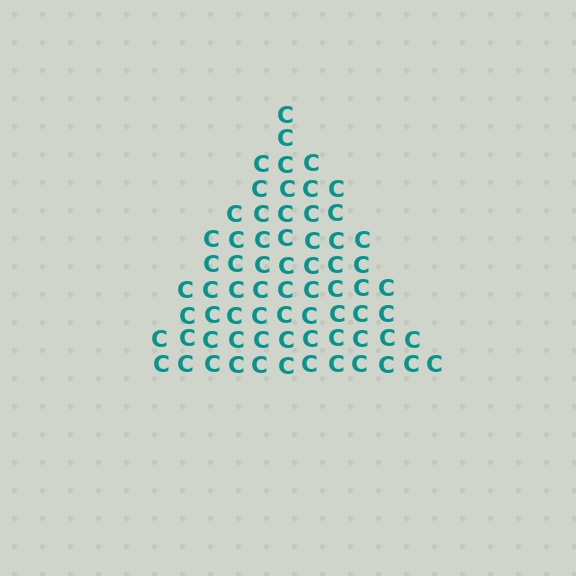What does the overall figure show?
The overall figure shows a triangle.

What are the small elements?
The small elements are letter C's.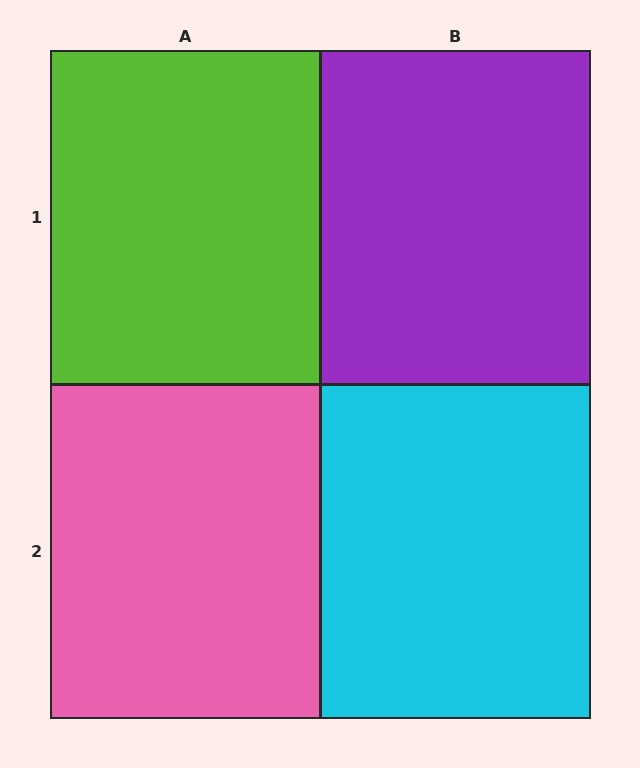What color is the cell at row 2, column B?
Cyan.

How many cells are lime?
1 cell is lime.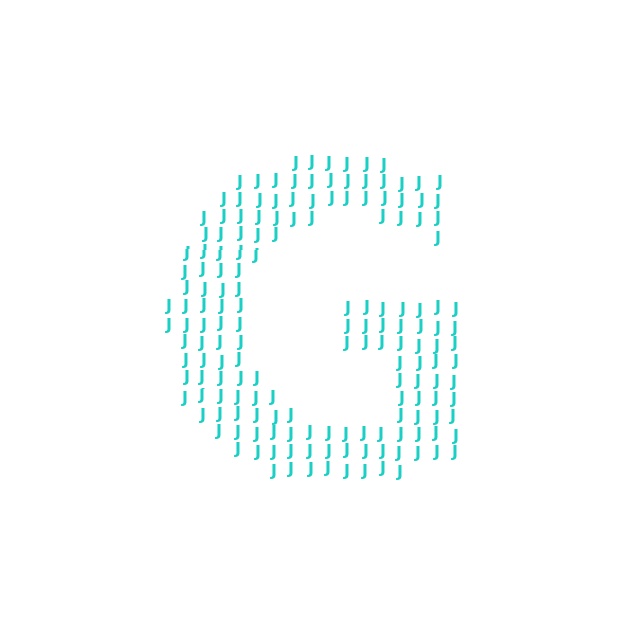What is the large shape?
The large shape is the letter G.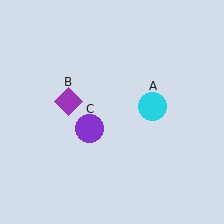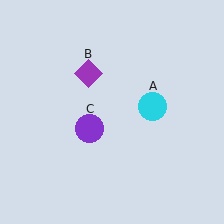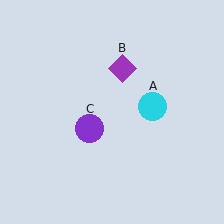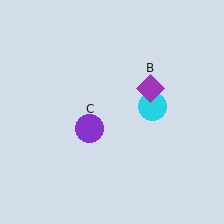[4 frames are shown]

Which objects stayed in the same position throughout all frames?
Cyan circle (object A) and purple circle (object C) remained stationary.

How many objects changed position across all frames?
1 object changed position: purple diamond (object B).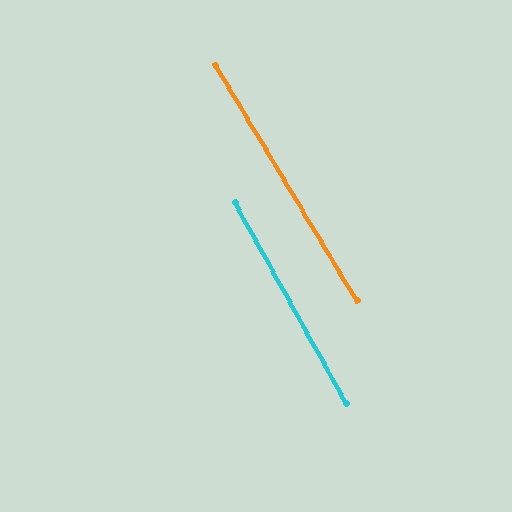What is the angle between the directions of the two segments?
Approximately 2 degrees.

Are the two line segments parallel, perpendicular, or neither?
Parallel — their directions differ by only 1.9°.